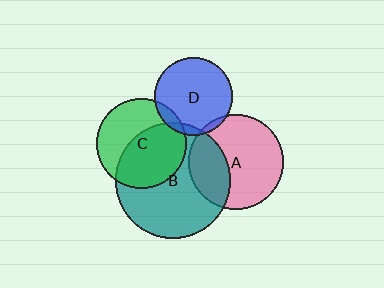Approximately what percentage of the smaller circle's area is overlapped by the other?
Approximately 55%.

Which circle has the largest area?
Circle B (teal).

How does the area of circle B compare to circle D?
Approximately 2.2 times.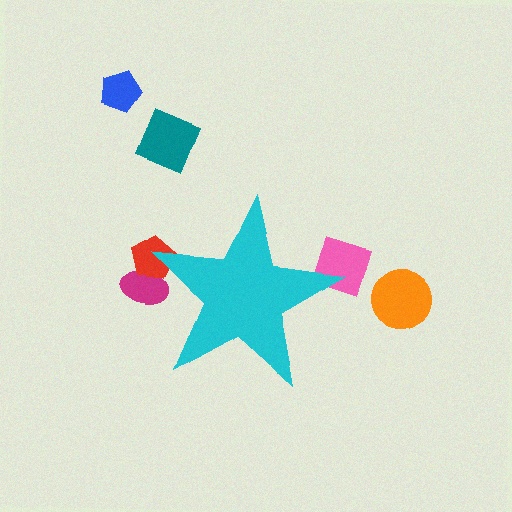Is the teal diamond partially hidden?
No, the teal diamond is fully visible.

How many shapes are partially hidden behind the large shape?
3 shapes are partially hidden.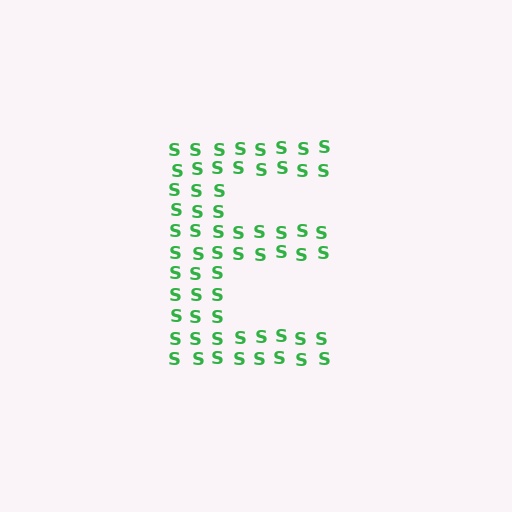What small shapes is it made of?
It is made of small letter S's.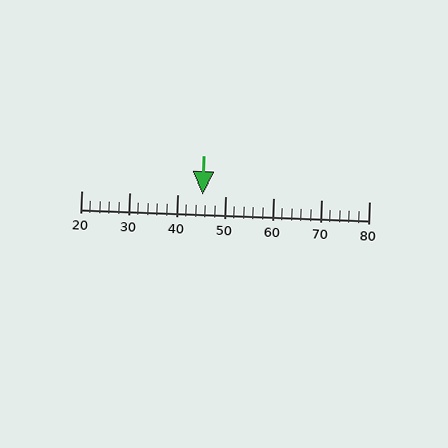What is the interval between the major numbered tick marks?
The major tick marks are spaced 10 units apart.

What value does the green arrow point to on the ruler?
The green arrow points to approximately 45.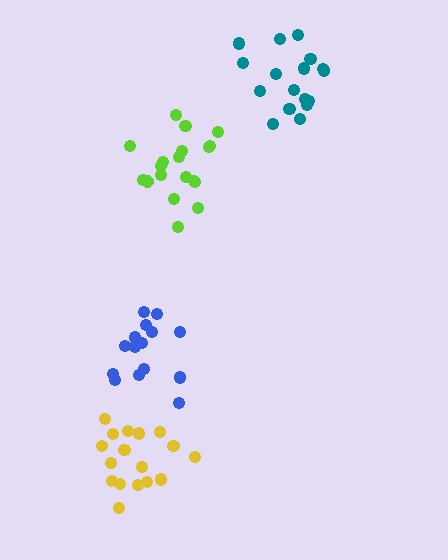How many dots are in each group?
Group 1: 17 dots, Group 2: 19 dots, Group 3: 15 dots, Group 4: 17 dots (68 total).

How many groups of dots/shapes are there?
There are 4 groups.